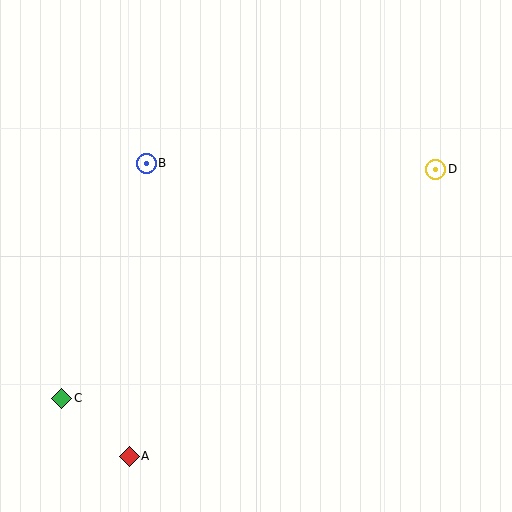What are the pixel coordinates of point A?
Point A is at (129, 456).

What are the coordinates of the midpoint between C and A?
The midpoint between C and A is at (95, 427).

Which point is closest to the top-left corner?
Point B is closest to the top-left corner.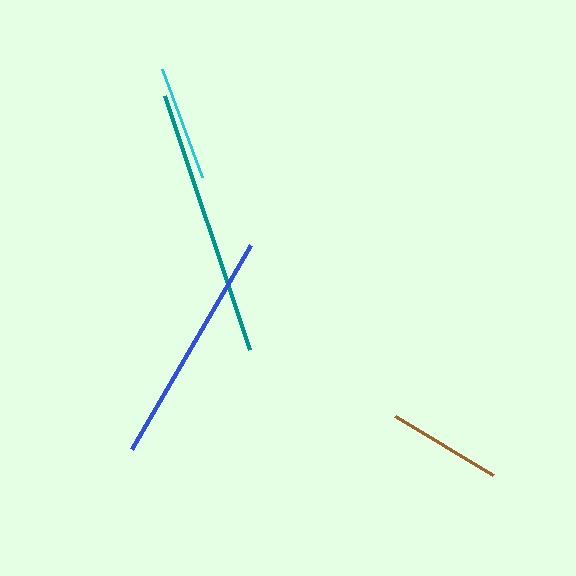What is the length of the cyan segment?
The cyan segment is approximately 116 pixels long.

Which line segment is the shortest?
The brown line is the shortest at approximately 114 pixels.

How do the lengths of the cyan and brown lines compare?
The cyan and brown lines are approximately the same length.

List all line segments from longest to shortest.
From longest to shortest: teal, blue, cyan, brown.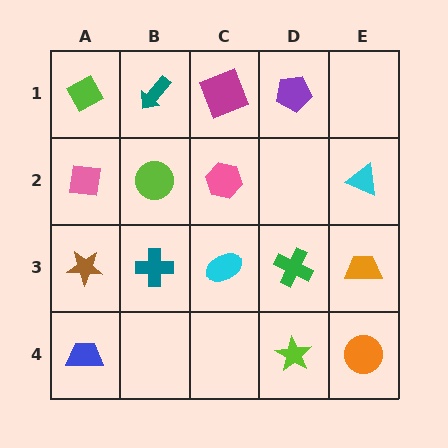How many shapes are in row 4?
3 shapes.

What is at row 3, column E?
An orange trapezoid.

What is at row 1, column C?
A magenta square.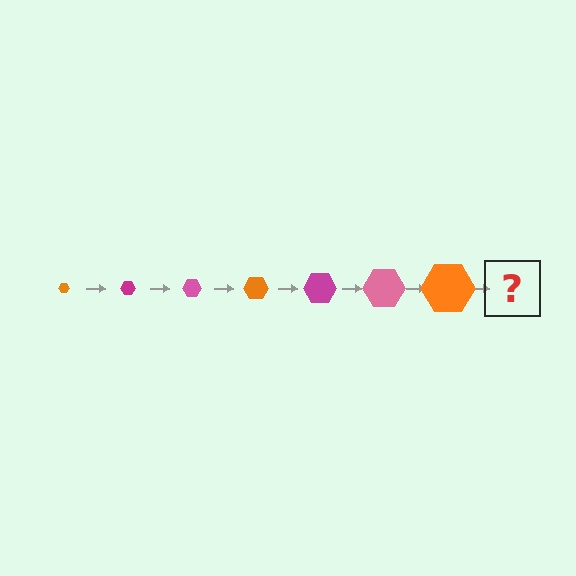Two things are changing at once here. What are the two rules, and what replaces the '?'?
The two rules are that the hexagon grows larger each step and the color cycles through orange, magenta, and pink. The '?' should be a magenta hexagon, larger than the previous one.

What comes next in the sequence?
The next element should be a magenta hexagon, larger than the previous one.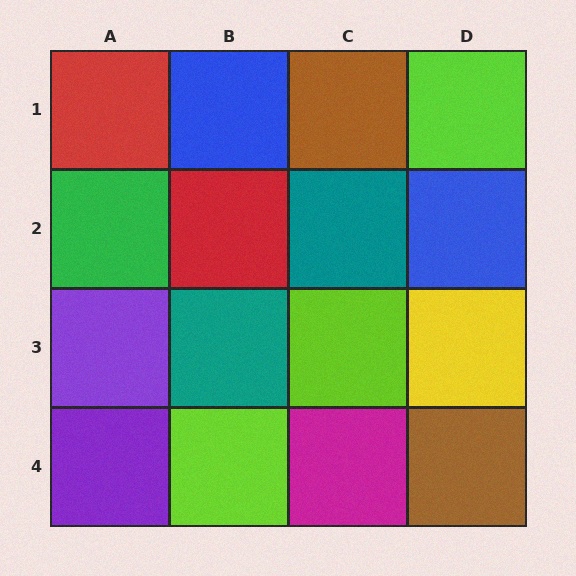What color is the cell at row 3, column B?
Teal.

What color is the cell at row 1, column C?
Brown.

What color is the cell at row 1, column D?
Lime.